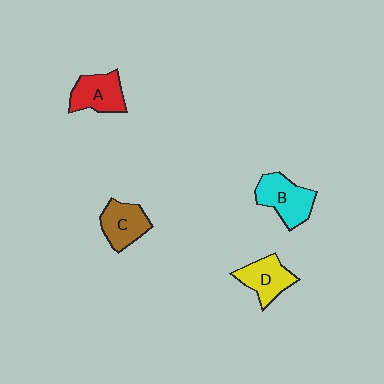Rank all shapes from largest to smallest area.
From largest to smallest: B (cyan), A (red), D (yellow), C (brown).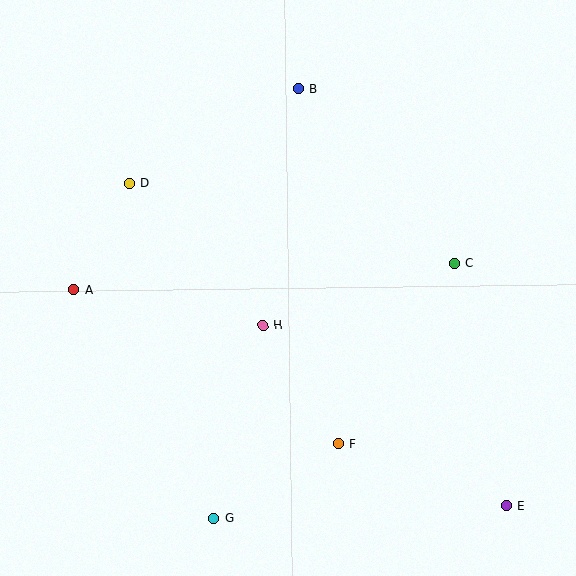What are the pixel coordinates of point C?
Point C is at (454, 263).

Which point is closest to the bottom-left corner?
Point G is closest to the bottom-left corner.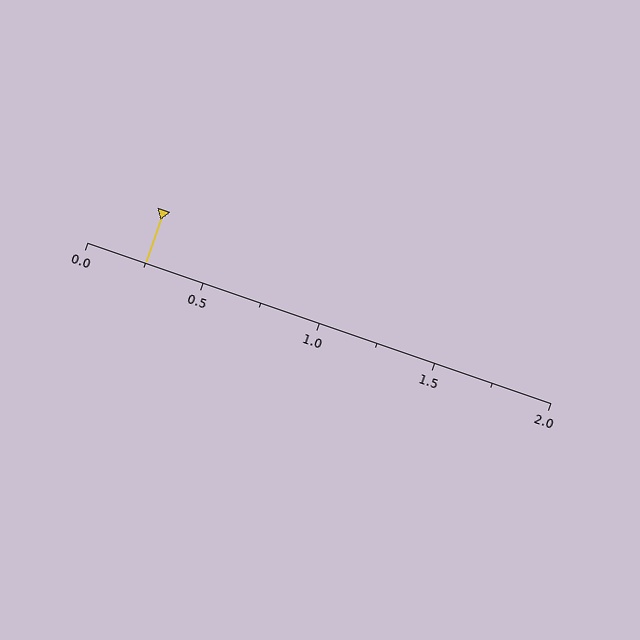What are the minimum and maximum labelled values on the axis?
The axis runs from 0.0 to 2.0.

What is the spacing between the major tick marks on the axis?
The major ticks are spaced 0.5 apart.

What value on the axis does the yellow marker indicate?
The marker indicates approximately 0.25.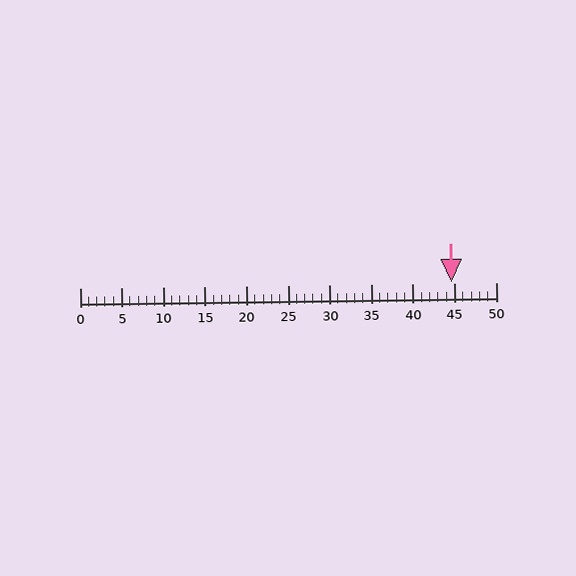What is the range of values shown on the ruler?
The ruler shows values from 0 to 50.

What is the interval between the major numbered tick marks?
The major tick marks are spaced 5 units apart.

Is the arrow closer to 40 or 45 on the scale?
The arrow is closer to 45.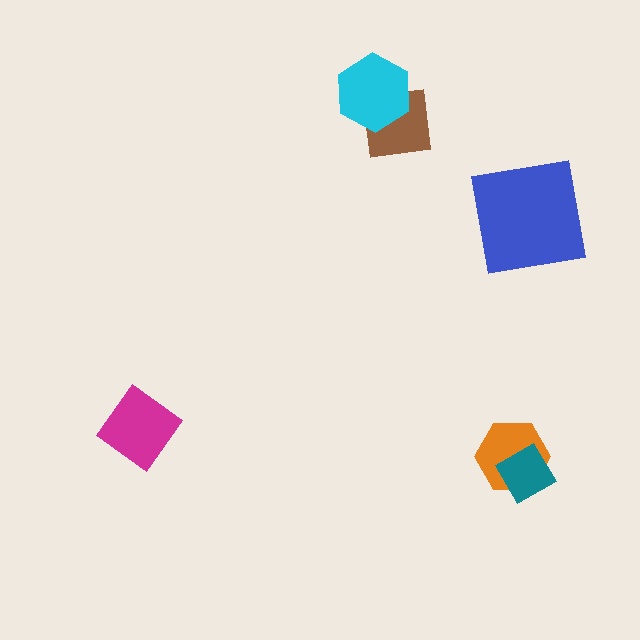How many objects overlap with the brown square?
1 object overlaps with the brown square.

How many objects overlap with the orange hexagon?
1 object overlaps with the orange hexagon.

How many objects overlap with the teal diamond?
1 object overlaps with the teal diamond.